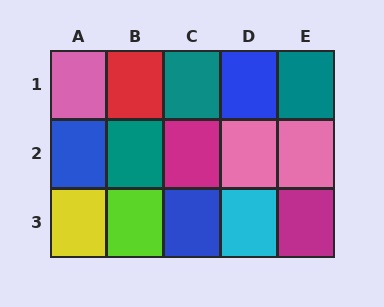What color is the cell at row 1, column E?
Teal.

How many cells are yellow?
1 cell is yellow.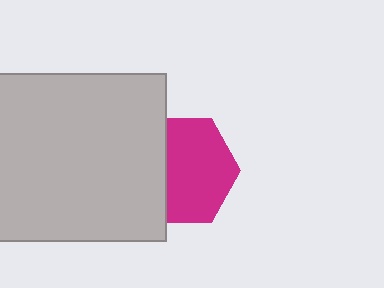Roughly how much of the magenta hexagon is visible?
Most of it is visible (roughly 65%).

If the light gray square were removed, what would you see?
You would see the complete magenta hexagon.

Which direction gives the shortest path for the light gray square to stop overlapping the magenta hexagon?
Moving left gives the shortest separation.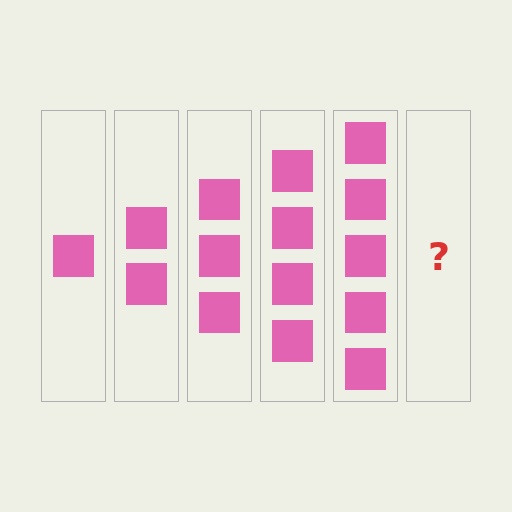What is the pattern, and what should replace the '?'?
The pattern is that each step adds one more square. The '?' should be 6 squares.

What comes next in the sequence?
The next element should be 6 squares.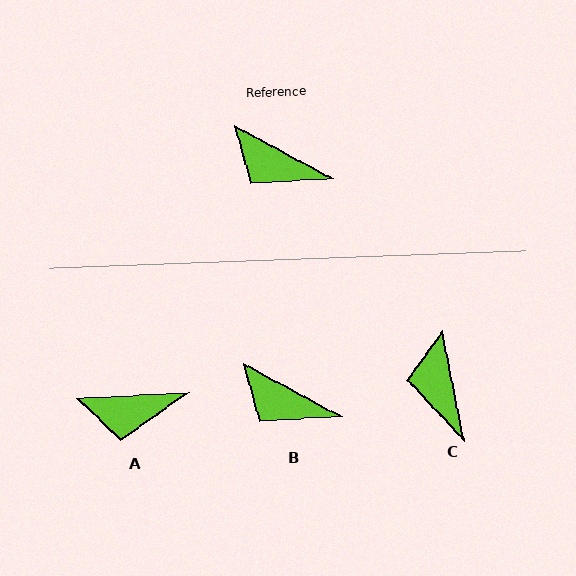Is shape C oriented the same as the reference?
No, it is off by about 51 degrees.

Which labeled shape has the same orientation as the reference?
B.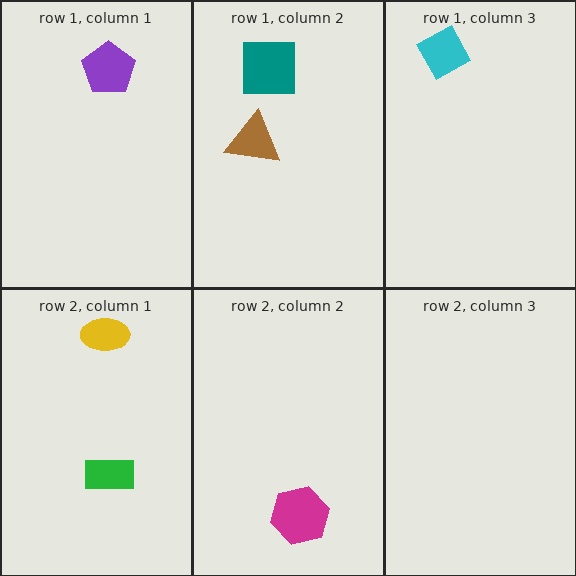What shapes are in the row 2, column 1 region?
The green rectangle, the yellow ellipse.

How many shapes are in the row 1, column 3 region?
1.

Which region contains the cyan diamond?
The row 1, column 3 region.